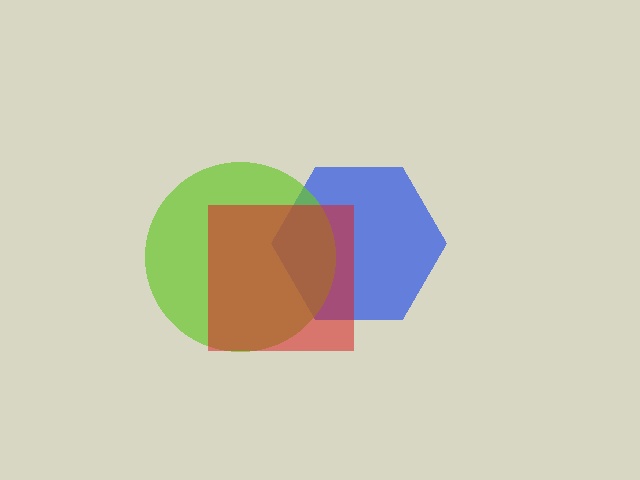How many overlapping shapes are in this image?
There are 3 overlapping shapes in the image.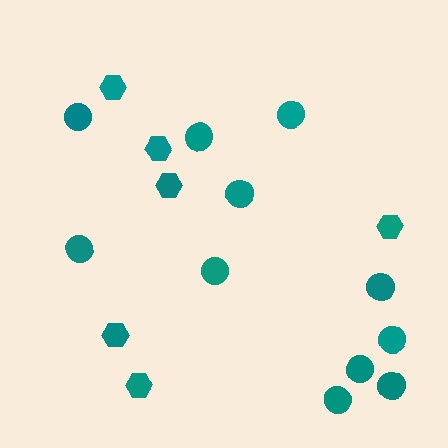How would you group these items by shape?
There are 2 groups: one group of hexagons (6) and one group of circles (11).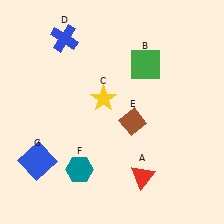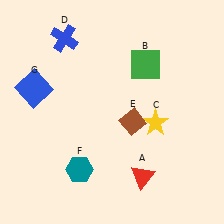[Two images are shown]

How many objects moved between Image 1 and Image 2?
2 objects moved between the two images.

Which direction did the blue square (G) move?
The blue square (G) moved up.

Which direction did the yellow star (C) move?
The yellow star (C) moved right.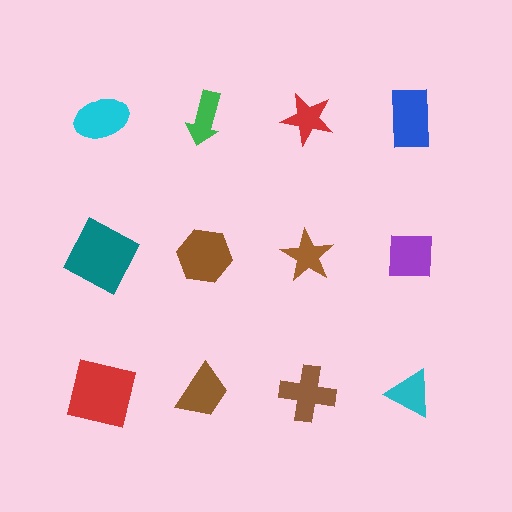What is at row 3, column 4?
A cyan triangle.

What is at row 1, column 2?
A green arrow.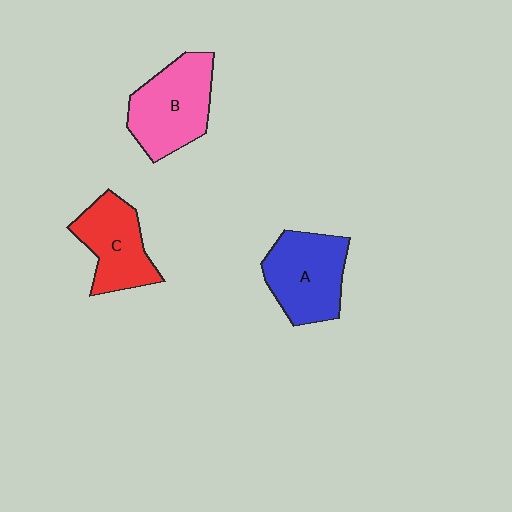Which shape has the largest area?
Shape B (pink).